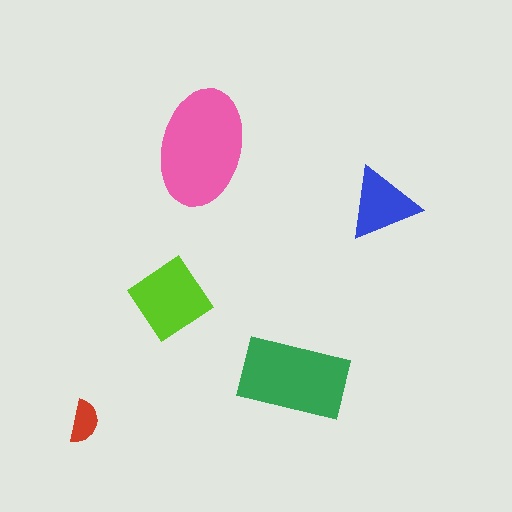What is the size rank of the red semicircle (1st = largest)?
5th.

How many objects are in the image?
There are 5 objects in the image.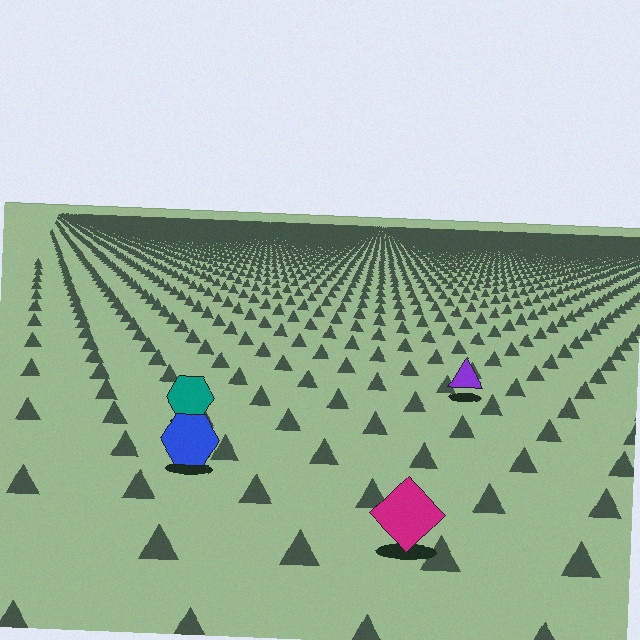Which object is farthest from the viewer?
The purple triangle is farthest from the viewer. It appears smaller and the ground texture around it is denser.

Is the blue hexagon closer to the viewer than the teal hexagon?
Yes. The blue hexagon is closer — you can tell from the texture gradient: the ground texture is coarser near it.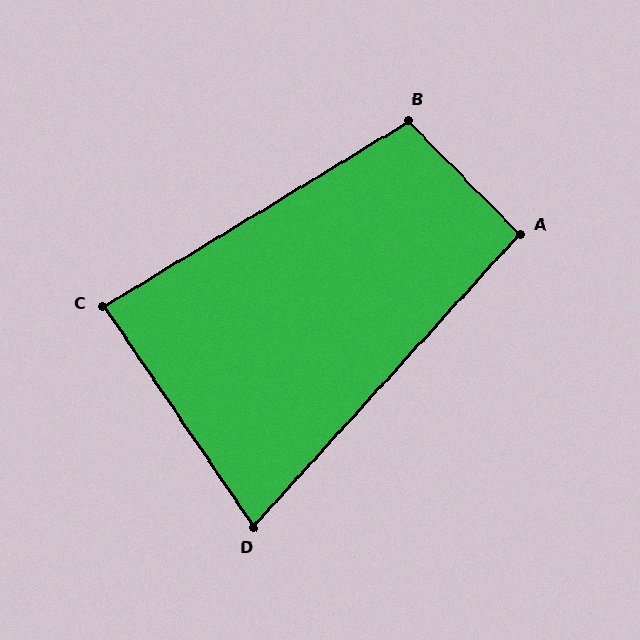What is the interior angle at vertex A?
Approximately 93 degrees (approximately right).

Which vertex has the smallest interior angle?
D, at approximately 77 degrees.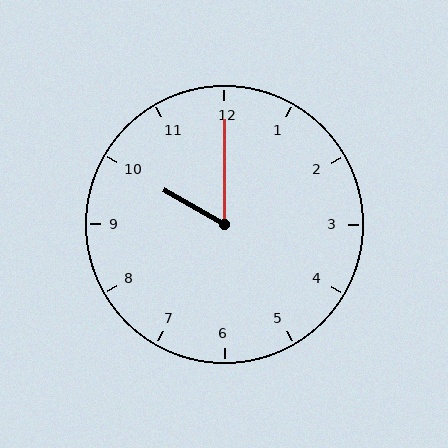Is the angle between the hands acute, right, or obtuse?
It is acute.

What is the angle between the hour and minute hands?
Approximately 60 degrees.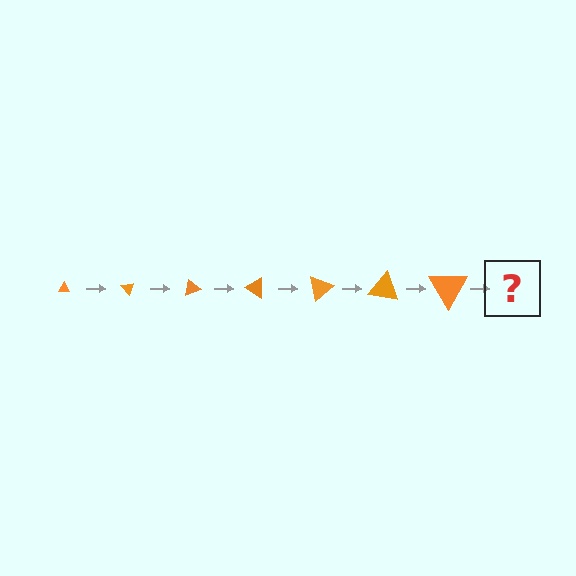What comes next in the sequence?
The next element should be a triangle, larger than the previous one and rotated 350 degrees from the start.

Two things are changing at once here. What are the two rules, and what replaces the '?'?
The two rules are that the triangle grows larger each step and it rotates 50 degrees each step. The '?' should be a triangle, larger than the previous one and rotated 350 degrees from the start.